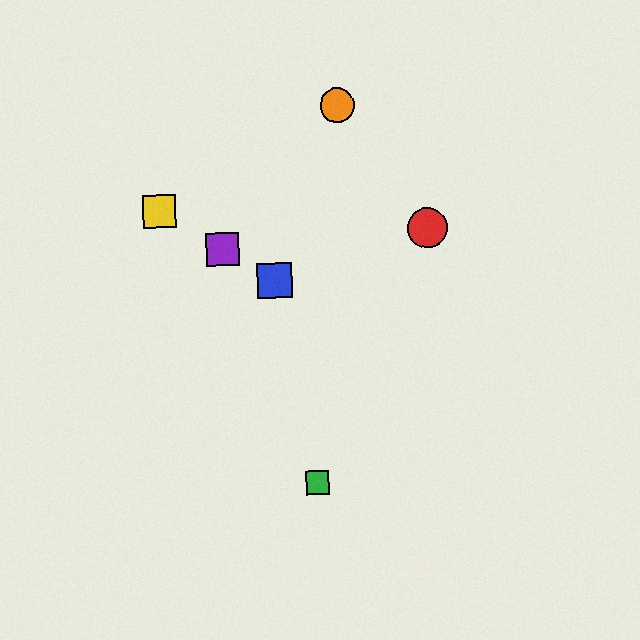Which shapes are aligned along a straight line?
The blue square, the yellow square, the purple square are aligned along a straight line.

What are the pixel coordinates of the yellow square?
The yellow square is at (159, 212).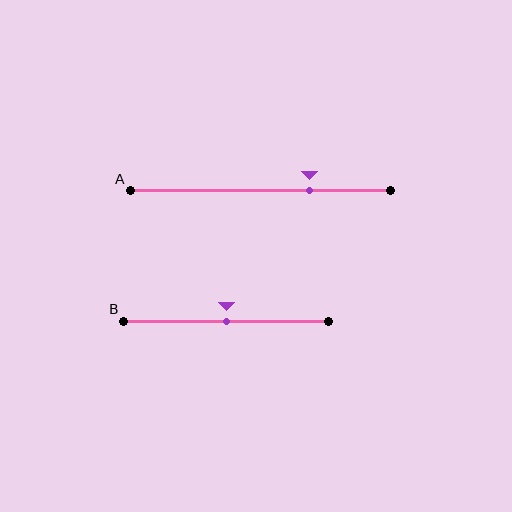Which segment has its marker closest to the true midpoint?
Segment B has its marker closest to the true midpoint.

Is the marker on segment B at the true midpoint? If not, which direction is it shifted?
Yes, the marker on segment B is at the true midpoint.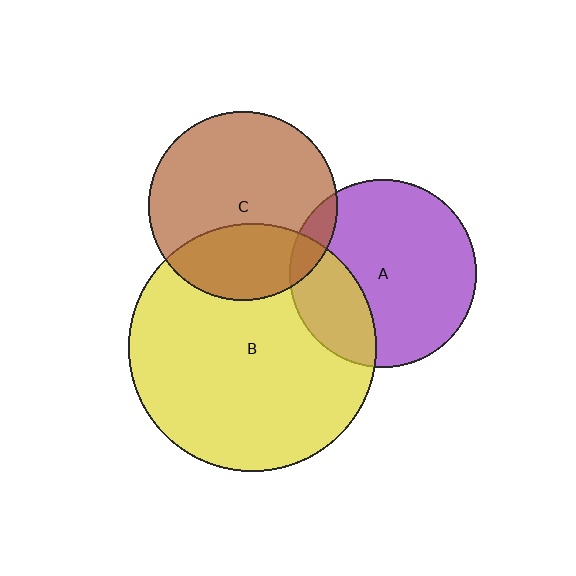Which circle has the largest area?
Circle B (yellow).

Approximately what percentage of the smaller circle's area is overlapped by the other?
Approximately 25%.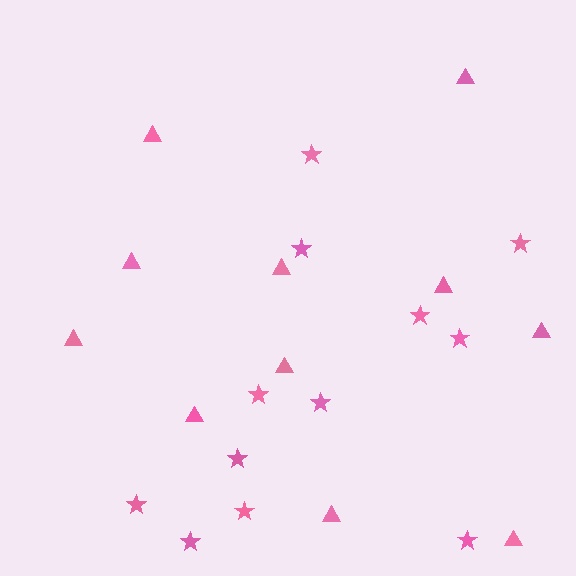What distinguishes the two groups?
There are 2 groups: one group of triangles (11) and one group of stars (12).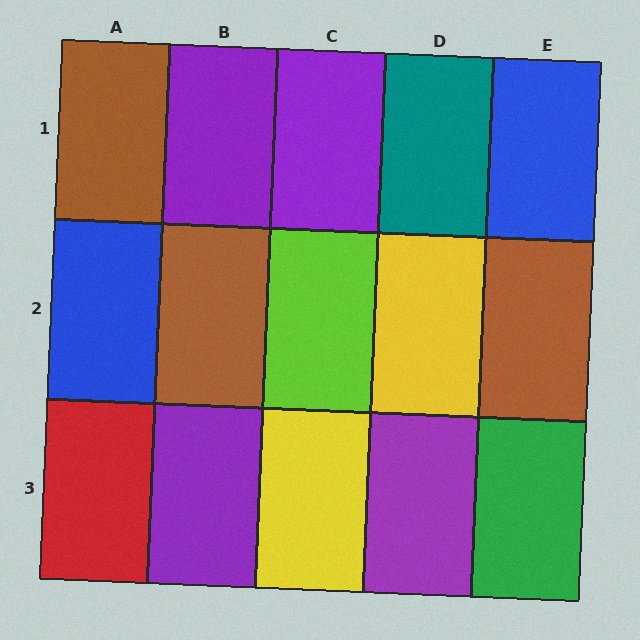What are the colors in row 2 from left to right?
Blue, brown, lime, yellow, brown.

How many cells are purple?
4 cells are purple.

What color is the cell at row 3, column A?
Red.